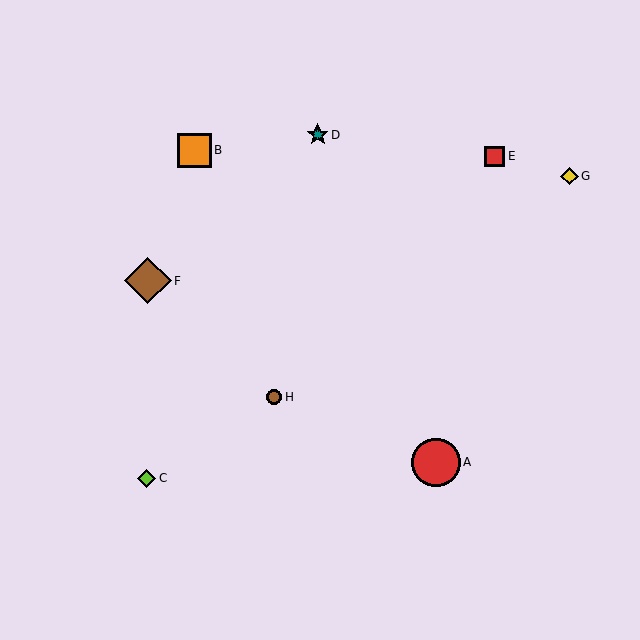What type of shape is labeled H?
Shape H is a brown circle.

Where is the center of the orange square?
The center of the orange square is at (194, 150).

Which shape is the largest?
The red circle (labeled A) is the largest.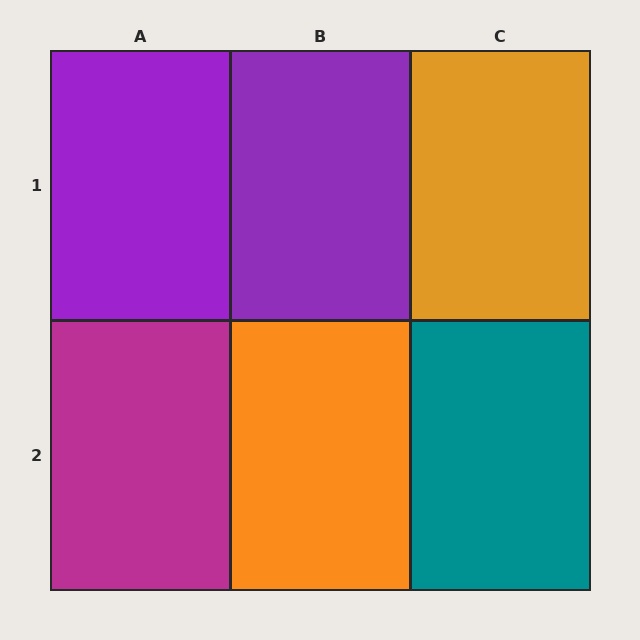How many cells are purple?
2 cells are purple.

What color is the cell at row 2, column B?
Orange.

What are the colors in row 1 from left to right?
Purple, purple, orange.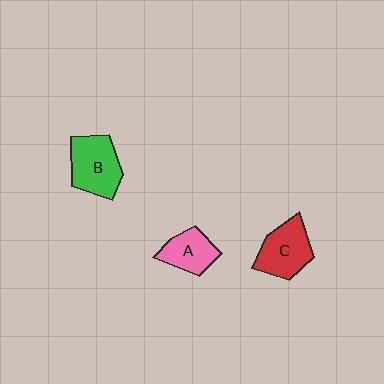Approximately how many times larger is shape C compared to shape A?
Approximately 1.3 times.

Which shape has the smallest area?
Shape A (pink).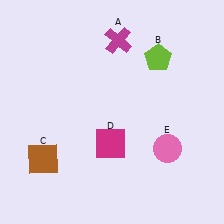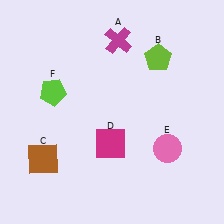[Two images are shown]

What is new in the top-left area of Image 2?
A lime pentagon (F) was added in the top-left area of Image 2.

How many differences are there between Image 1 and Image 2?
There is 1 difference between the two images.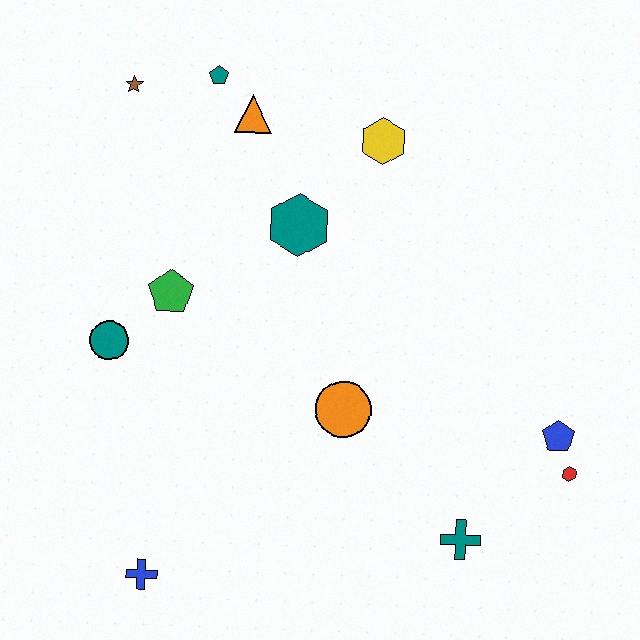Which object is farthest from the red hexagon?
The brown star is farthest from the red hexagon.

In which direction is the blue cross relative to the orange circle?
The blue cross is to the left of the orange circle.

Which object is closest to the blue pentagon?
The red hexagon is closest to the blue pentagon.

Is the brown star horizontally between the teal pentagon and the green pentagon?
No